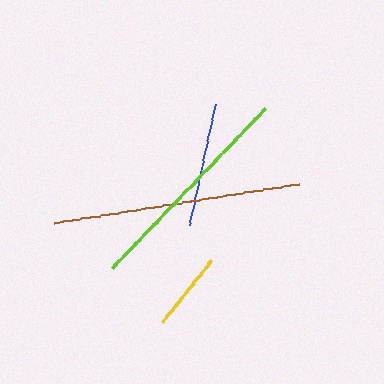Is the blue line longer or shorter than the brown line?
The brown line is longer than the blue line.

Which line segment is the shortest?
The yellow line is the shortest at approximately 79 pixels.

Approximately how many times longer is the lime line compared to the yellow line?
The lime line is approximately 2.8 times the length of the yellow line.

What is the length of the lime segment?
The lime segment is approximately 222 pixels long.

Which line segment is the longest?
The brown line is the longest at approximately 247 pixels.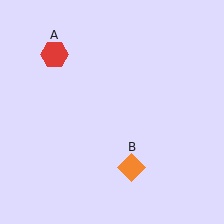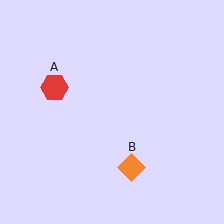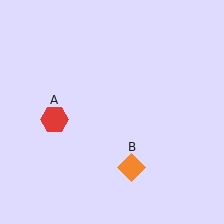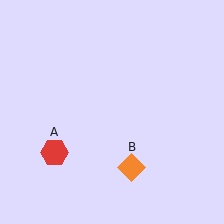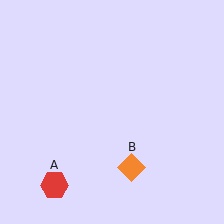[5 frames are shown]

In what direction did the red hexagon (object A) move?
The red hexagon (object A) moved down.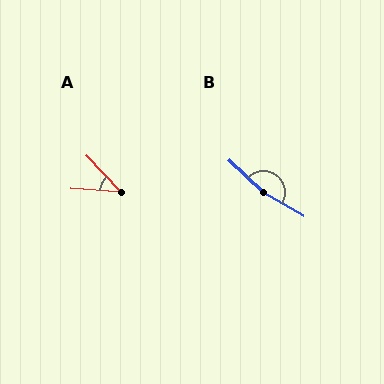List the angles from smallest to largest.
A (43°), B (168°).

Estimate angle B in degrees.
Approximately 168 degrees.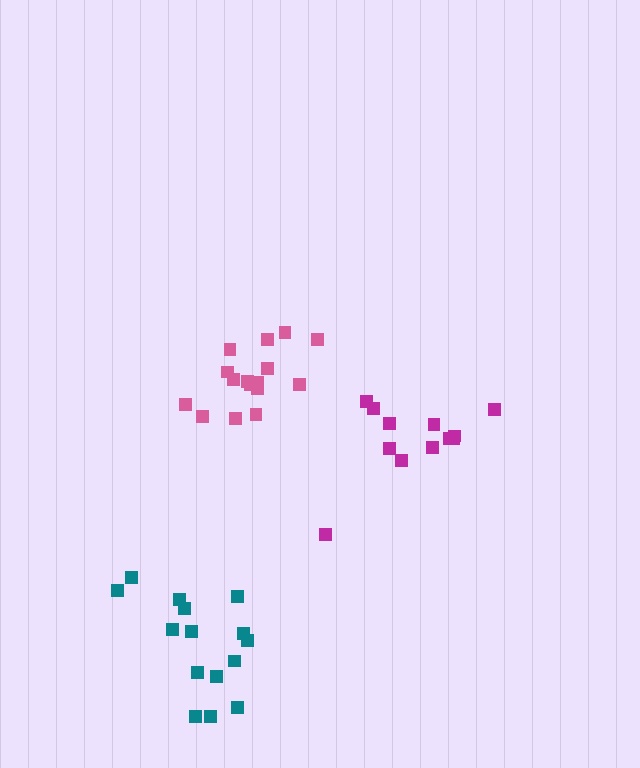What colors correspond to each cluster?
The clusters are colored: pink, teal, magenta.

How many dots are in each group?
Group 1: 16 dots, Group 2: 15 dots, Group 3: 12 dots (43 total).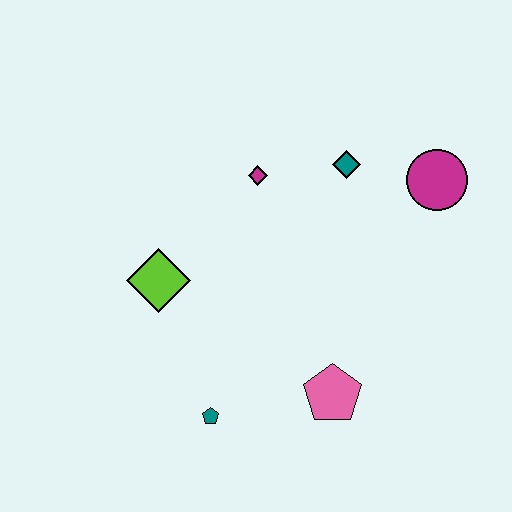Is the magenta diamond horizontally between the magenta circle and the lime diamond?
Yes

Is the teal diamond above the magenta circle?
Yes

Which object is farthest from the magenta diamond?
The teal pentagon is farthest from the magenta diamond.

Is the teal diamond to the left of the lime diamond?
No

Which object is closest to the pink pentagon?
The teal pentagon is closest to the pink pentagon.